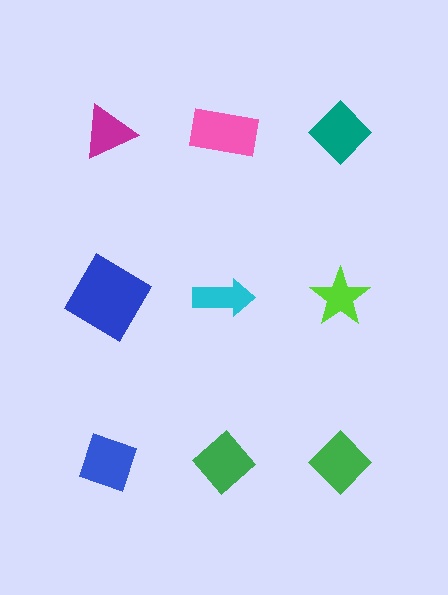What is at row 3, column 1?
A blue diamond.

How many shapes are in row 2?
3 shapes.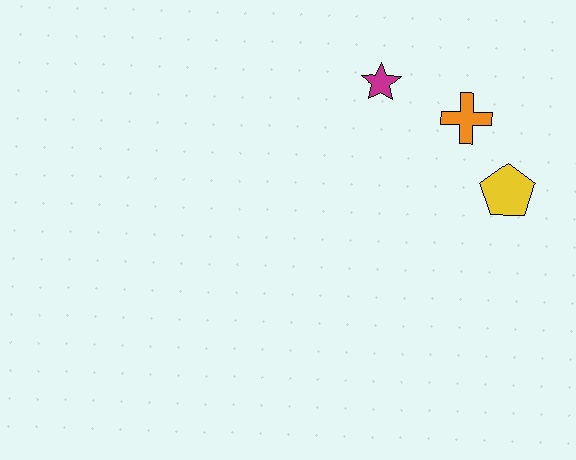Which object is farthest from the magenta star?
The yellow pentagon is farthest from the magenta star.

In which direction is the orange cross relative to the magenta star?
The orange cross is to the right of the magenta star.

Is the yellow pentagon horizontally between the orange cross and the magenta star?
No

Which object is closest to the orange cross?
The yellow pentagon is closest to the orange cross.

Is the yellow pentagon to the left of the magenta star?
No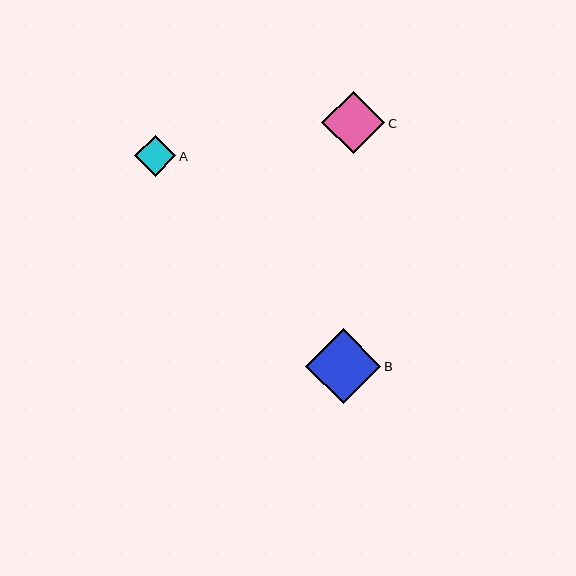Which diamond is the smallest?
Diamond A is the smallest with a size of approximately 41 pixels.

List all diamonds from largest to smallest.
From largest to smallest: B, C, A.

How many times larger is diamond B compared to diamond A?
Diamond B is approximately 1.8 times the size of diamond A.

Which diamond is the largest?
Diamond B is the largest with a size of approximately 75 pixels.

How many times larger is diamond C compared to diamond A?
Diamond C is approximately 1.5 times the size of diamond A.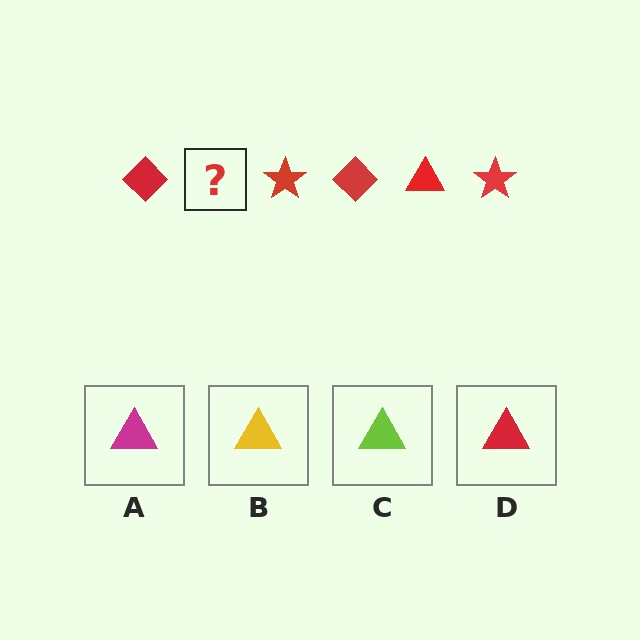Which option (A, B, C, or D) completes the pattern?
D.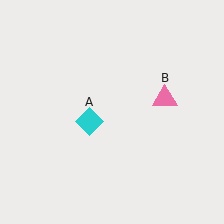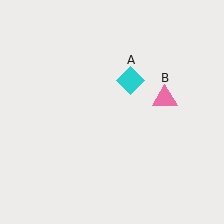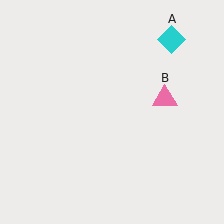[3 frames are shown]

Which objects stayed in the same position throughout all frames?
Pink triangle (object B) remained stationary.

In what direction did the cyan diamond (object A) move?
The cyan diamond (object A) moved up and to the right.